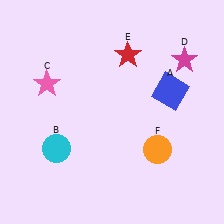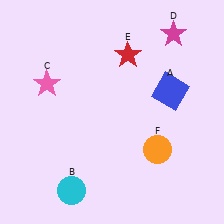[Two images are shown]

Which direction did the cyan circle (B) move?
The cyan circle (B) moved down.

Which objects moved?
The objects that moved are: the cyan circle (B), the magenta star (D).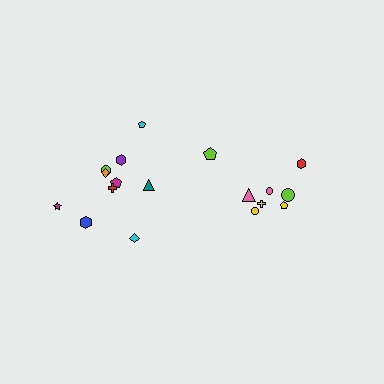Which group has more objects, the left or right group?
The left group.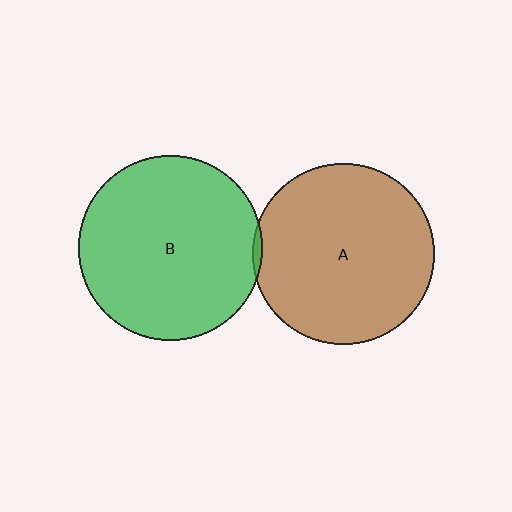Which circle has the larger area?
Circle B (green).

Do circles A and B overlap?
Yes.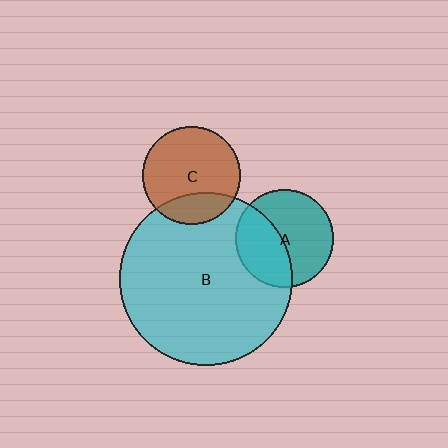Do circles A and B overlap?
Yes.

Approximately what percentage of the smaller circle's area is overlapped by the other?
Approximately 40%.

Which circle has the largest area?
Circle B (cyan).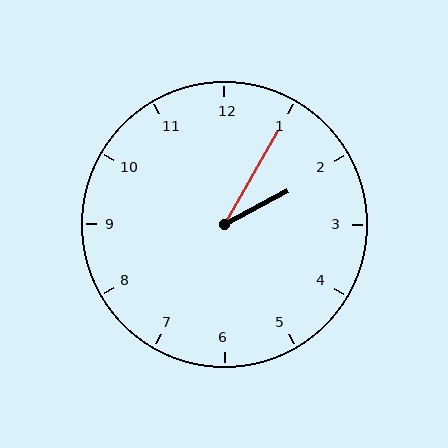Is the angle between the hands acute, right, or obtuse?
It is acute.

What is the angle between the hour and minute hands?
Approximately 32 degrees.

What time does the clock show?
2:05.